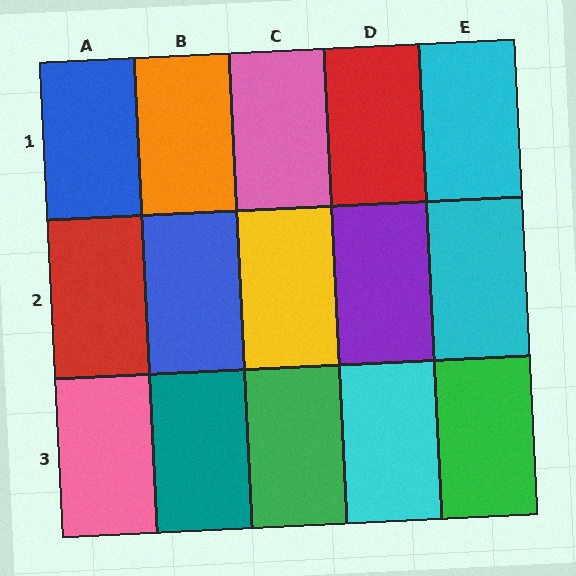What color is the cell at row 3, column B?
Teal.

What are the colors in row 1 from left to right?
Blue, orange, pink, red, cyan.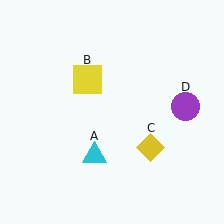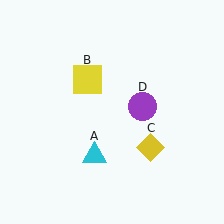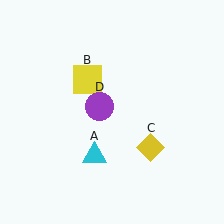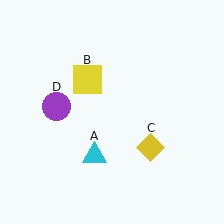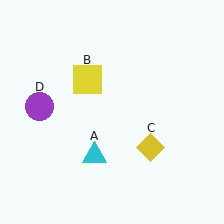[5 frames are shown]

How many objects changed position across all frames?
1 object changed position: purple circle (object D).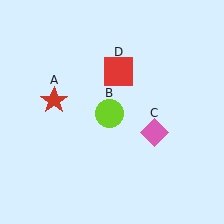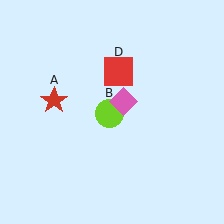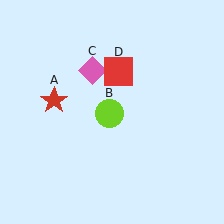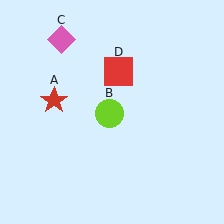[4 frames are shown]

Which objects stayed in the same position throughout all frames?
Red star (object A) and lime circle (object B) and red square (object D) remained stationary.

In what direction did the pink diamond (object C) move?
The pink diamond (object C) moved up and to the left.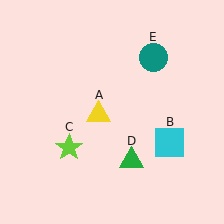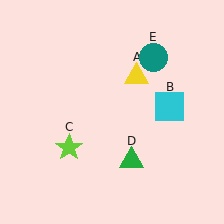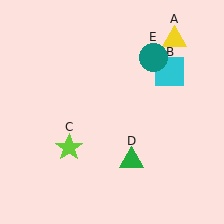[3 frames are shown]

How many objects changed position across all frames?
2 objects changed position: yellow triangle (object A), cyan square (object B).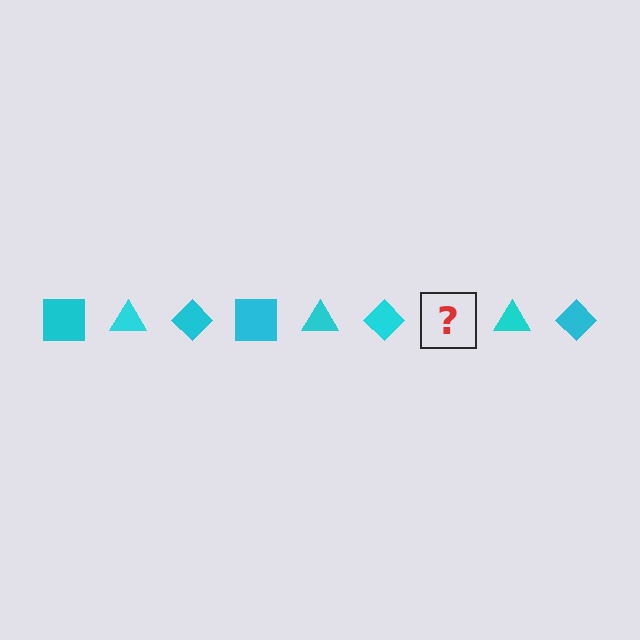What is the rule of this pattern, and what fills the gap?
The rule is that the pattern cycles through square, triangle, diamond shapes in cyan. The gap should be filled with a cyan square.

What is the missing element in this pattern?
The missing element is a cyan square.